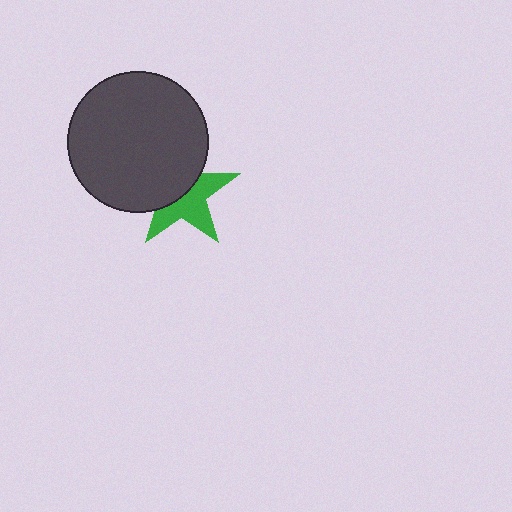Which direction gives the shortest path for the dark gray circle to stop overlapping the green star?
Moving toward the upper-left gives the shortest separation.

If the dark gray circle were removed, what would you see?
You would see the complete green star.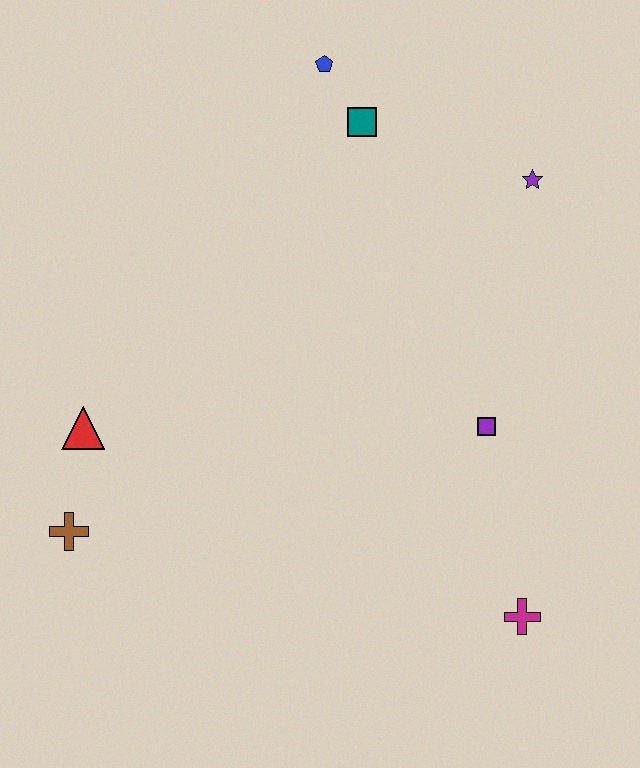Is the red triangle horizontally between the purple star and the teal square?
No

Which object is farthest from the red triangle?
The purple star is farthest from the red triangle.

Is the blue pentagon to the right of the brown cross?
Yes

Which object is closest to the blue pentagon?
The teal square is closest to the blue pentagon.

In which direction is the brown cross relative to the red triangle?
The brown cross is below the red triangle.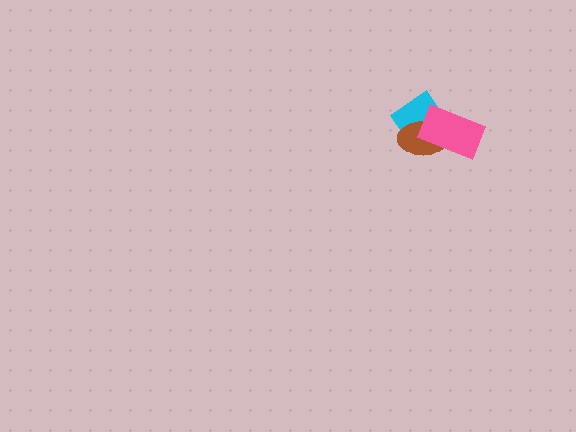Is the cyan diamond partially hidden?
Yes, it is partially covered by another shape.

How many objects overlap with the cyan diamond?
2 objects overlap with the cyan diamond.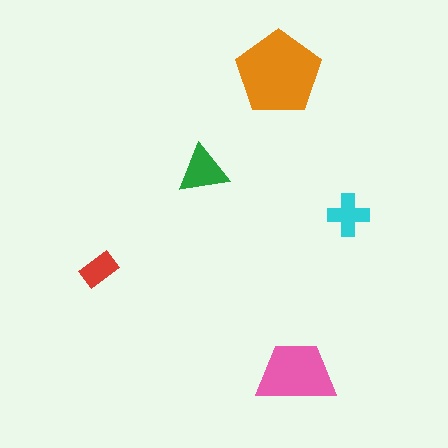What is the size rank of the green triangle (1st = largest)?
3rd.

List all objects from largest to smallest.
The orange pentagon, the pink trapezoid, the green triangle, the cyan cross, the red rectangle.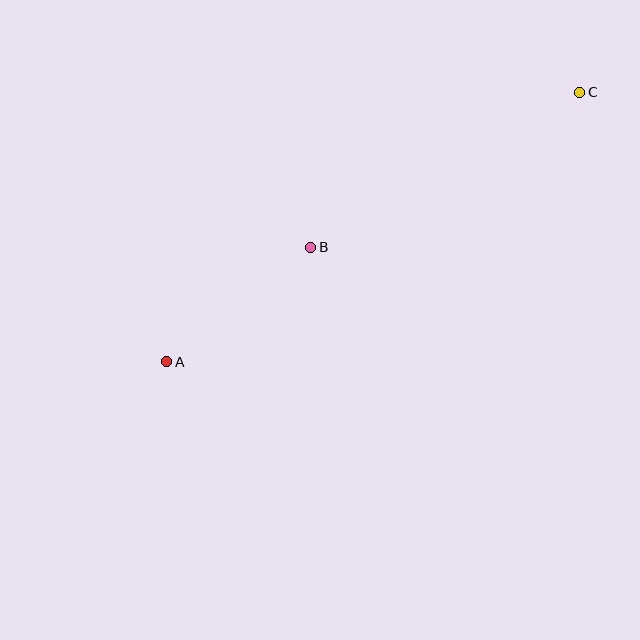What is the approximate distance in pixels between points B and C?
The distance between B and C is approximately 311 pixels.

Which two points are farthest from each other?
Points A and C are farthest from each other.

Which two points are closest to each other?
Points A and B are closest to each other.